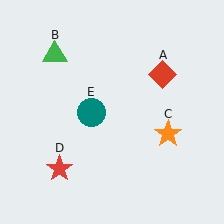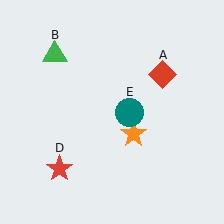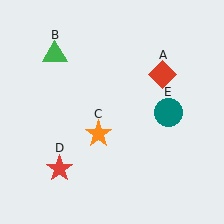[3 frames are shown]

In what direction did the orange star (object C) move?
The orange star (object C) moved left.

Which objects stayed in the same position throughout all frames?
Red diamond (object A) and green triangle (object B) and red star (object D) remained stationary.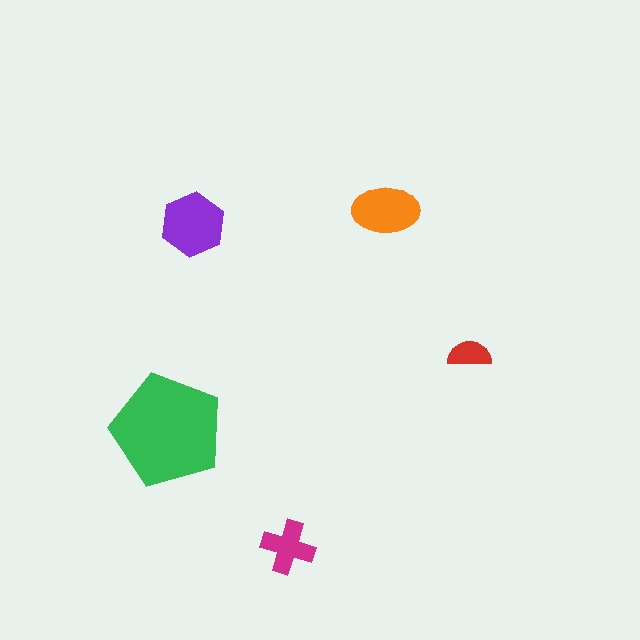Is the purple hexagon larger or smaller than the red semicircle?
Larger.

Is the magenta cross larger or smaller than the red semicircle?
Larger.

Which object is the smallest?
The red semicircle.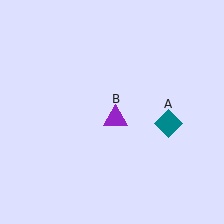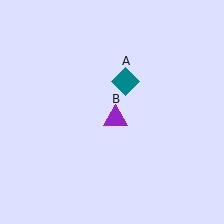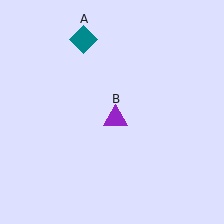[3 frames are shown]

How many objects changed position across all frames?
1 object changed position: teal diamond (object A).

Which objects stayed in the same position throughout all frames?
Purple triangle (object B) remained stationary.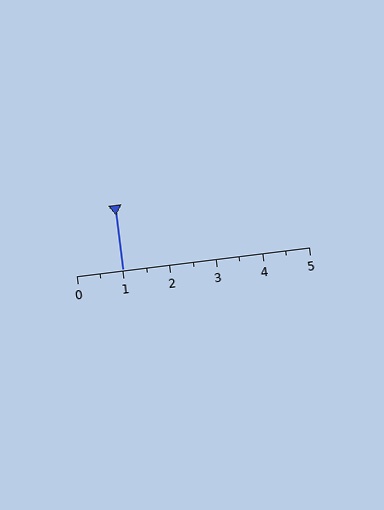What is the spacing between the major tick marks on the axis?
The major ticks are spaced 1 apart.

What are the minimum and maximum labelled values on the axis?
The axis runs from 0 to 5.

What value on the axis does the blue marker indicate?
The marker indicates approximately 1.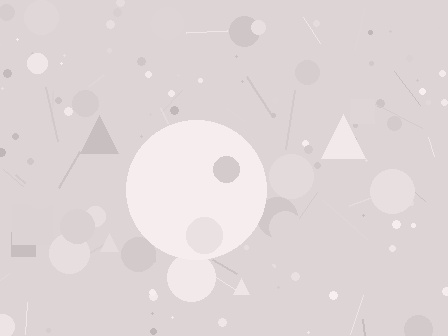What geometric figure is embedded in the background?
A circle is embedded in the background.